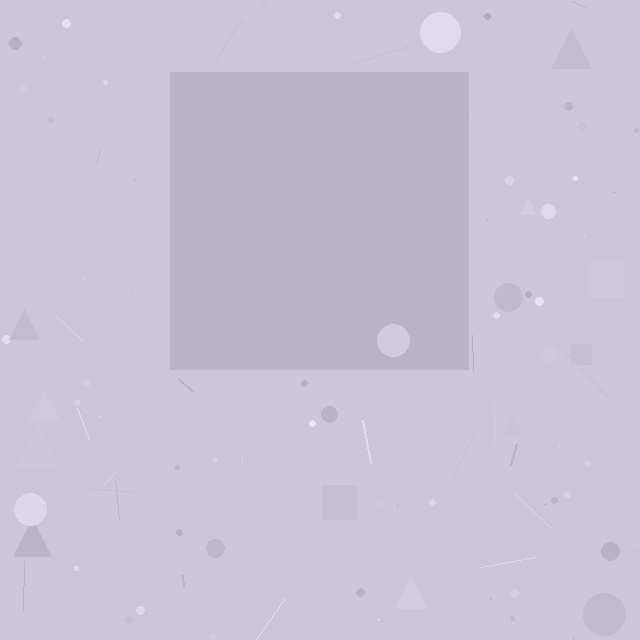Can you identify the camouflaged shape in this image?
The camouflaged shape is a square.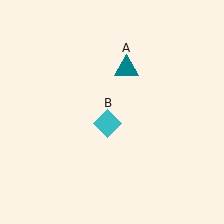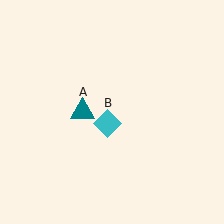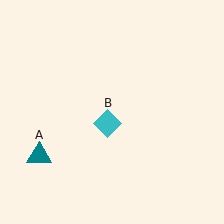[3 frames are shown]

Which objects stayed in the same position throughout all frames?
Cyan diamond (object B) remained stationary.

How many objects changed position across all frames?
1 object changed position: teal triangle (object A).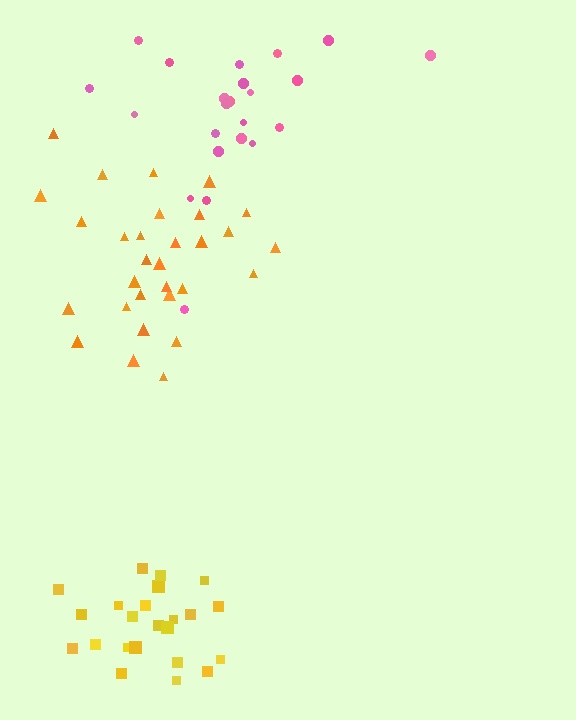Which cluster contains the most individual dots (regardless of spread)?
Orange (30).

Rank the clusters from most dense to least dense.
yellow, orange, pink.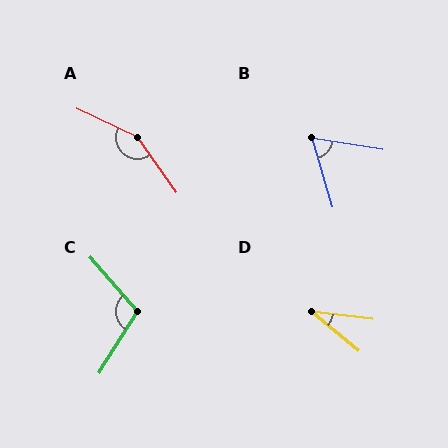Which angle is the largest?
A, at approximately 151 degrees.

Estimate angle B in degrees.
Approximately 64 degrees.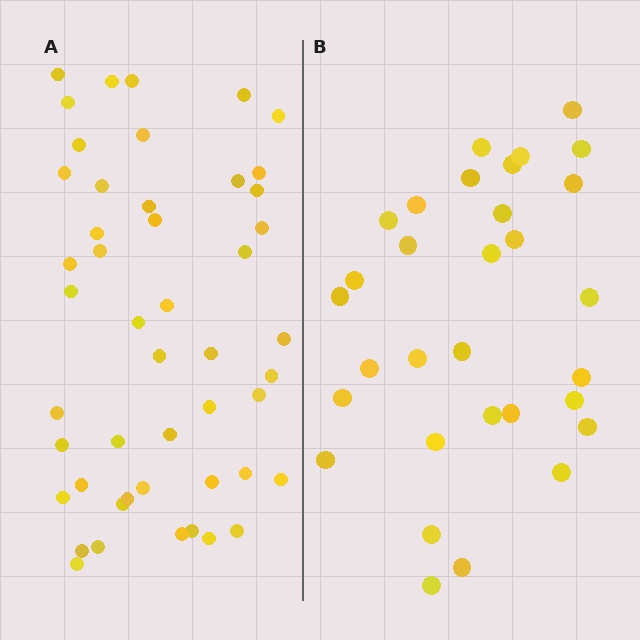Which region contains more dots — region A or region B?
Region A (the left region) has more dots.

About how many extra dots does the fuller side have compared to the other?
Region A has approximately 15 more dots than region B.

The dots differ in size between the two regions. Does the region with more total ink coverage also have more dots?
No. Region B has more total ink coverage because its dots are larger, but region A actually contains more individual dots. Total area can be misleading — the number of items is what matters here.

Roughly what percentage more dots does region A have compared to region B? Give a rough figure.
About 55% more.